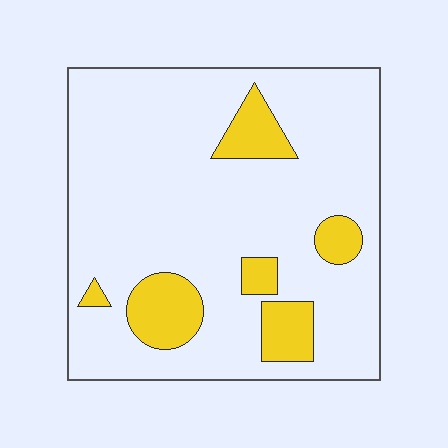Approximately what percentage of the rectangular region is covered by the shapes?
Approximately 15%.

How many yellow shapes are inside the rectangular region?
6.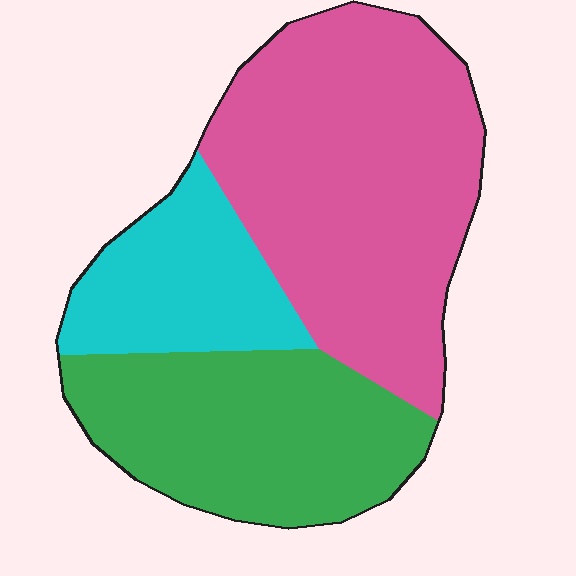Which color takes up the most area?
Pink, at roughly 50%.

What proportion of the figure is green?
Green takes up about one third (1/3) of the figure.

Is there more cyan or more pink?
Pink.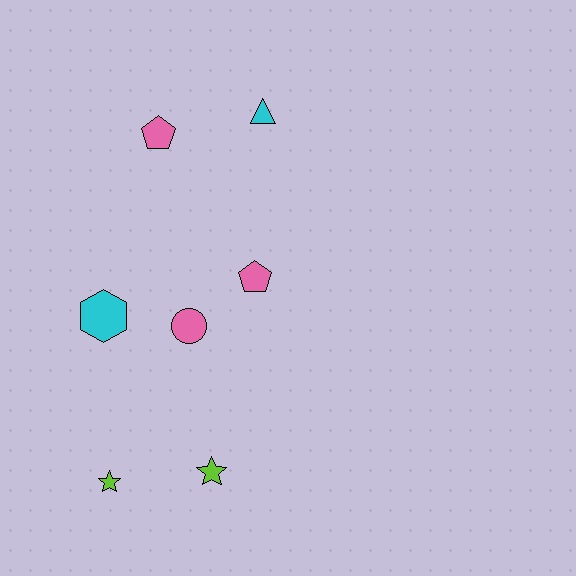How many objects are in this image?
There are 7 objects.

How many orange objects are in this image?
There are no orange objects.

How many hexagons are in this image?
There is 1 hexagon.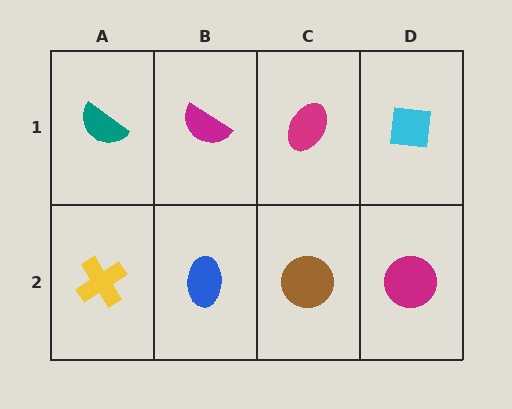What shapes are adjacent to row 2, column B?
A magenta semicircle (row 1, column B), a yellow cross (row 2, column A), a brown circle (row 2, column C).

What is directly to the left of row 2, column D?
A brown circle.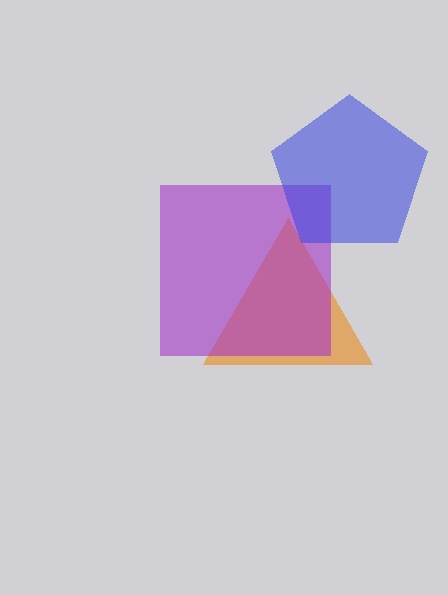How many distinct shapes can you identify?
There are 3 distinct shapes: an orange triangle, a purple square, a blue pentagon.